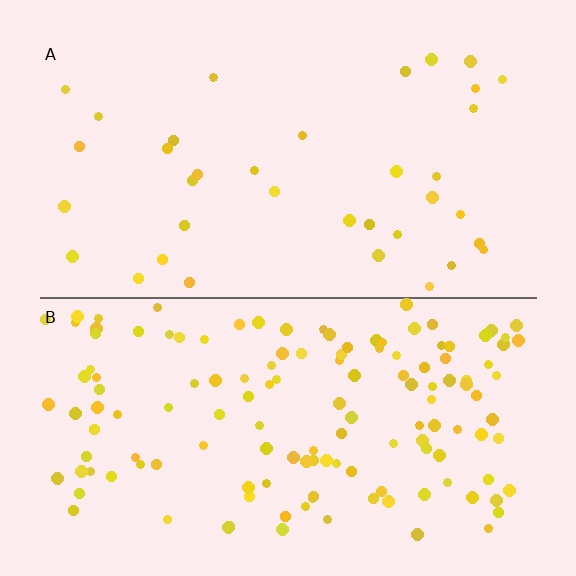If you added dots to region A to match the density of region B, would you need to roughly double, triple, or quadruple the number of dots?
Approximately quadruple.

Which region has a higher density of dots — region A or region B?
B (the bottom).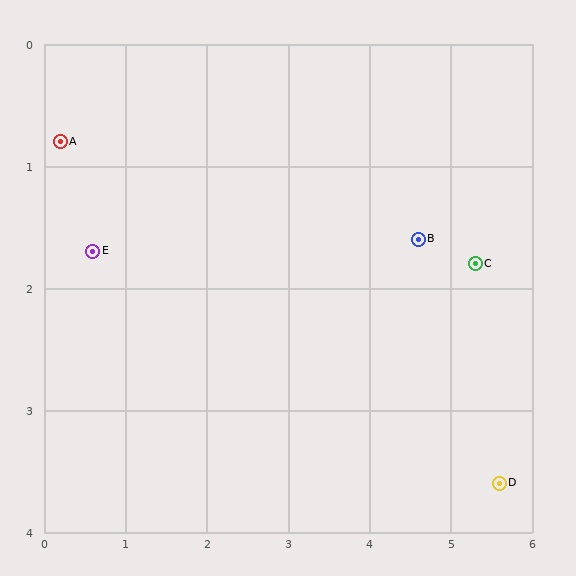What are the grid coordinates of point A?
Point A is at approximately (0.2, 0.8).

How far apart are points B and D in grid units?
Points B and D are about 2.2 grid units apart.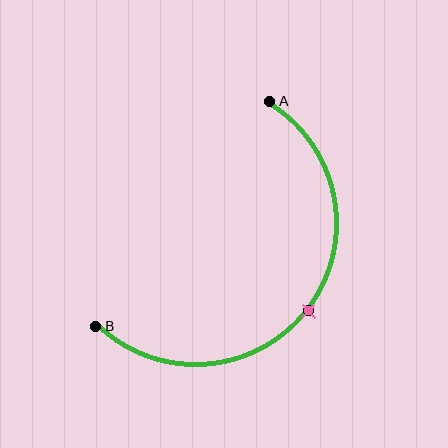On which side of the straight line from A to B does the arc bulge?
The arc bulges below and to the right of the straight line connecting A and B.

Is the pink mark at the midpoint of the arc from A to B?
Yes. The pink mark lies on the arc at equal arc-length from both A and B — it is the arc midpoint.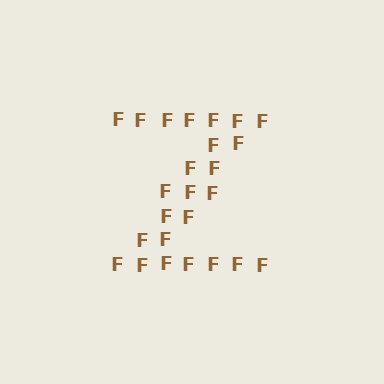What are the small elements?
The small elements are letter F's.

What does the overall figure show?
The overall figure shows the letter Z.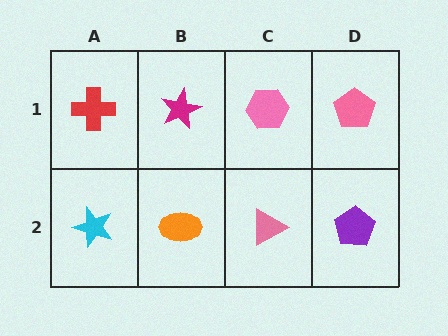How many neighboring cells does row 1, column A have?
2.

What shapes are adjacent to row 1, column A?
A cyan star (row 2, column A), a magenta star (row 1, column B).